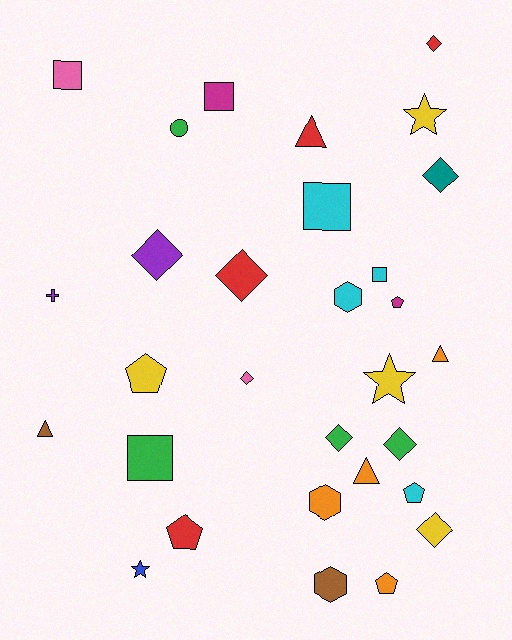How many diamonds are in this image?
There are 8 diamonds.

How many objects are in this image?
There are 30 objects.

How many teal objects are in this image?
There is 1 teal object.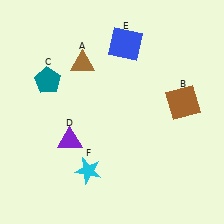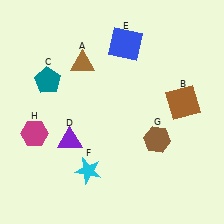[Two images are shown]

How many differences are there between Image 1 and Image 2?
There are 2 differences between the two images.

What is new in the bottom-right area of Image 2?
A brown hexagon (G) was added in the bottom-right area of Image 2.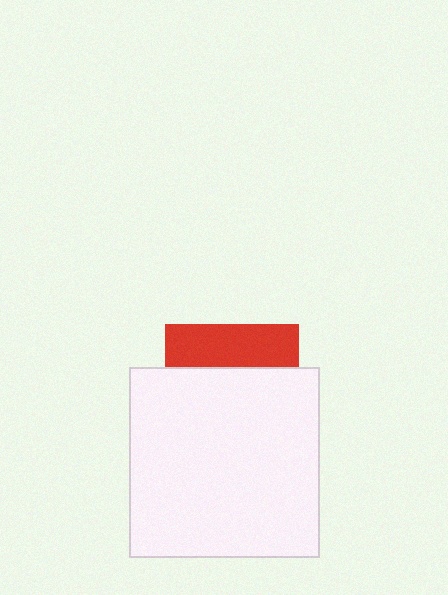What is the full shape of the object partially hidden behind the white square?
The partially hidden object is a red square.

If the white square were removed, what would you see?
You would see the complete red square.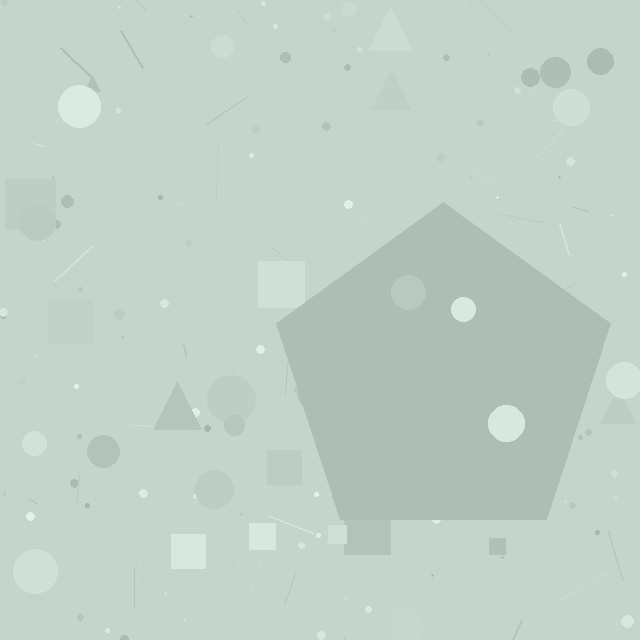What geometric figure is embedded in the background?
A pentagon is embedded in the background.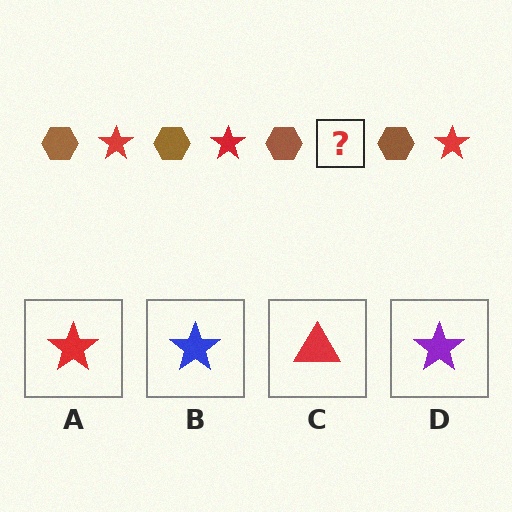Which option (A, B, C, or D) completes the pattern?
A.